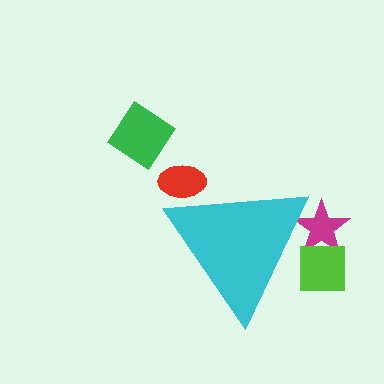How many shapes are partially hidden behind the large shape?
3 shapes are partially hidden.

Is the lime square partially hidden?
Yes, the lime square is partially hidden behind the cyan triangle.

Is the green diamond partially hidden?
No, the green diamond is fully visible.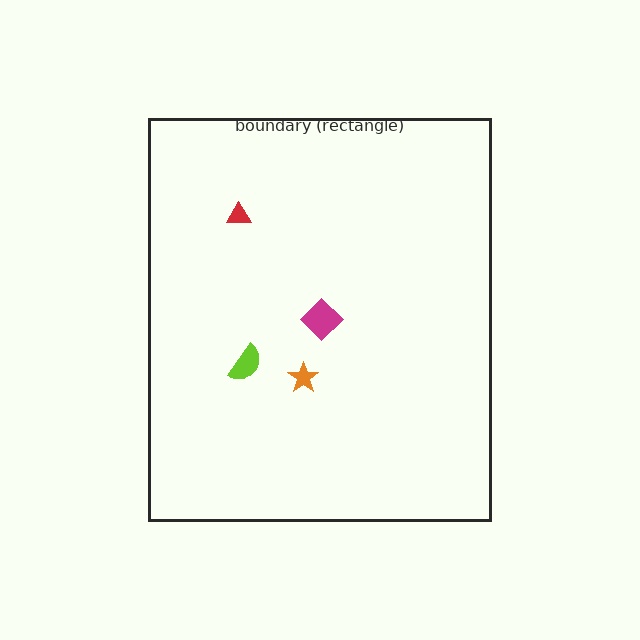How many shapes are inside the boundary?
4 inside, 0 outside.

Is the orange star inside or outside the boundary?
Inside.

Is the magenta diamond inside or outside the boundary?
Inside.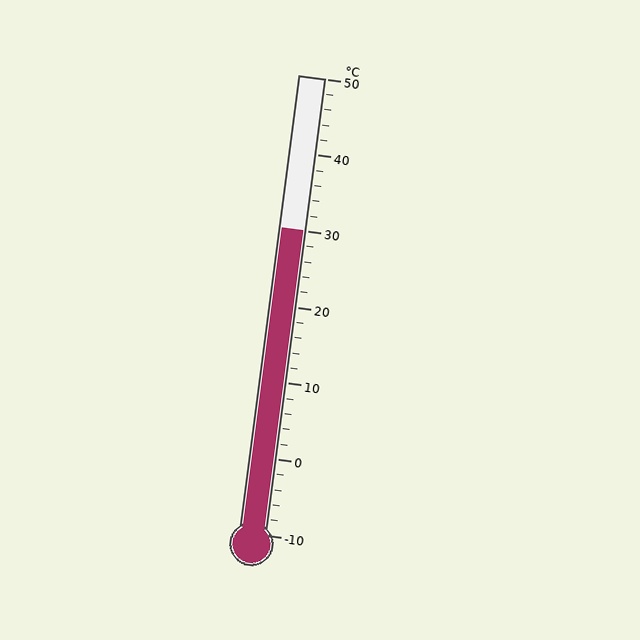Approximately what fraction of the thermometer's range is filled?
The thermometer is filled to approximately 65% of its range.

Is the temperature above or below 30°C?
The temperature is at 30°C.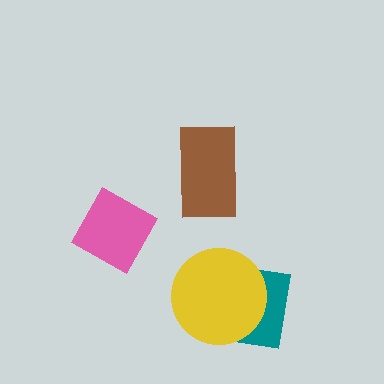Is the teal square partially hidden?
Yes, it is partially covered by another shape.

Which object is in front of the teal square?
The yellow circle is in front of the teal square.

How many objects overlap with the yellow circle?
1 object overlaps with the yellow circle.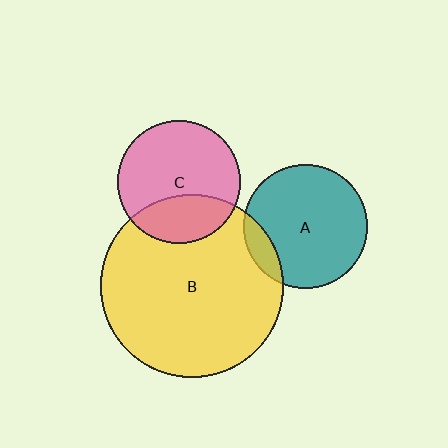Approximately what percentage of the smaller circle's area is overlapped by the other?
Approximately 10%.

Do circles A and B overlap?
Yes.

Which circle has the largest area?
Circle B (yellow).